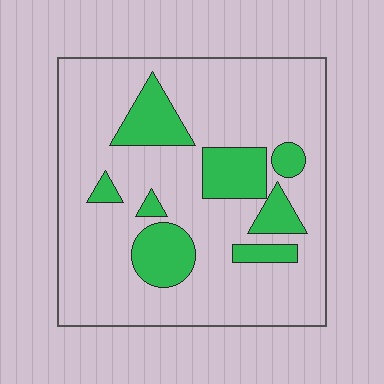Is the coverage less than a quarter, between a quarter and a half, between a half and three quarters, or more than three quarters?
Less than a quarter.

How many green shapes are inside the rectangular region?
8.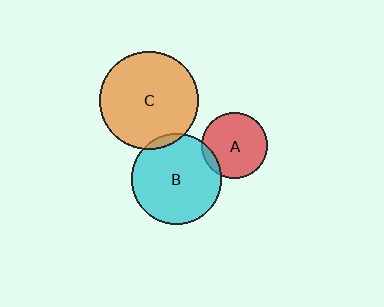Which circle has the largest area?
Circle C (orange).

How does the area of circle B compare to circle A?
Approximately 1.9 times.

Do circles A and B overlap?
Yes.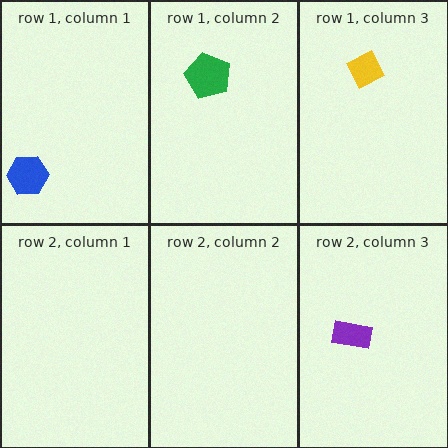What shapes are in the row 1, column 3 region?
The yellow diamond.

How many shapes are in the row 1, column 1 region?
1.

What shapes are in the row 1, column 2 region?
The green pentagon.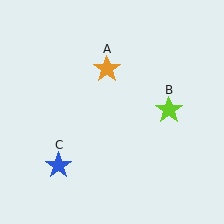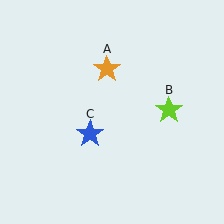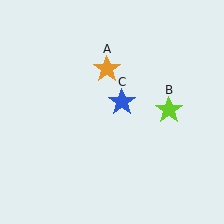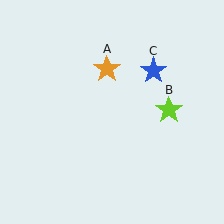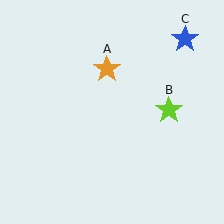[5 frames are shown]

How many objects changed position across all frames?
1 object changed position: blue star (object C).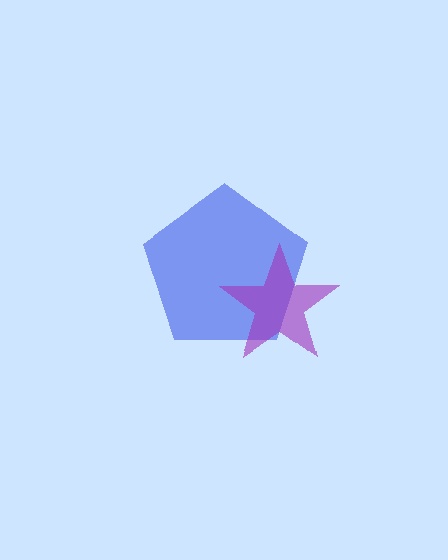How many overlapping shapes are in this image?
There are 2 overlapping shapes in the image.